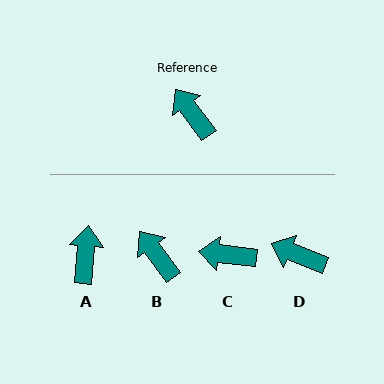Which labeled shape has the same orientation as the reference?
B.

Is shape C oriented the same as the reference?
No, it is off by about 47 degrees.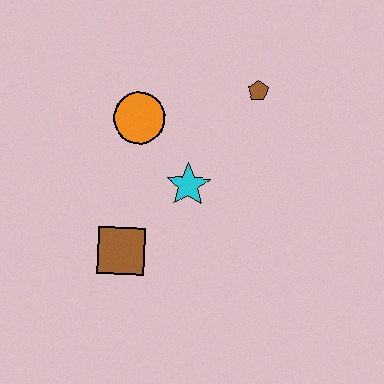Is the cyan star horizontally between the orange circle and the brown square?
No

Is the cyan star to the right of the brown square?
Yes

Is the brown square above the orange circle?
No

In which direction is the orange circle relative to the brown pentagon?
The orange circle is to the left of the brown pentagon.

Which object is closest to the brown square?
The cyan star is closest to the brown square.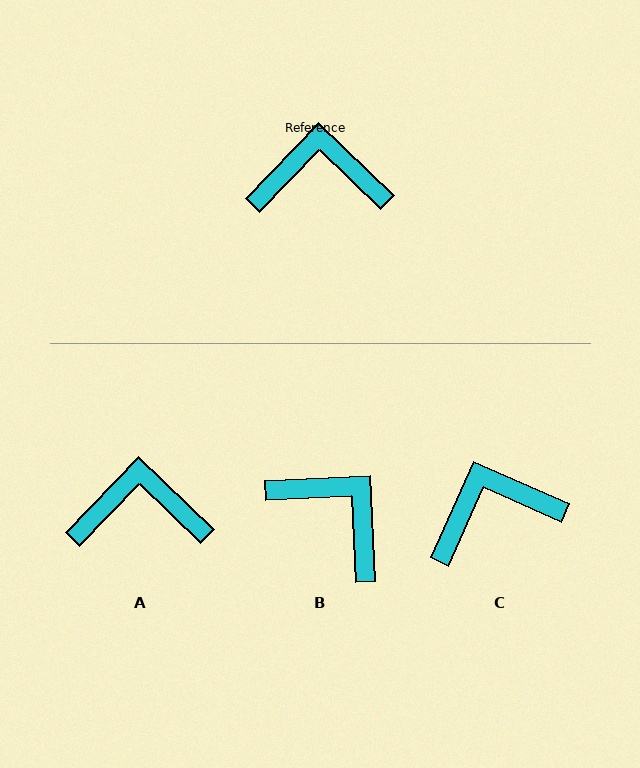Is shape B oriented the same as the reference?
No, it is off by about 43 degrees.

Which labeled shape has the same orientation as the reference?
A.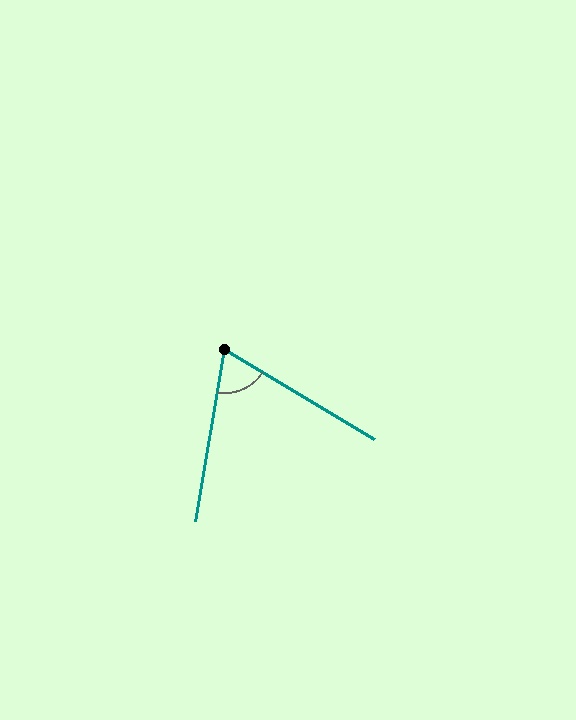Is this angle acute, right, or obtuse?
It is acute.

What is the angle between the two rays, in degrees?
Approximately 69 degrees.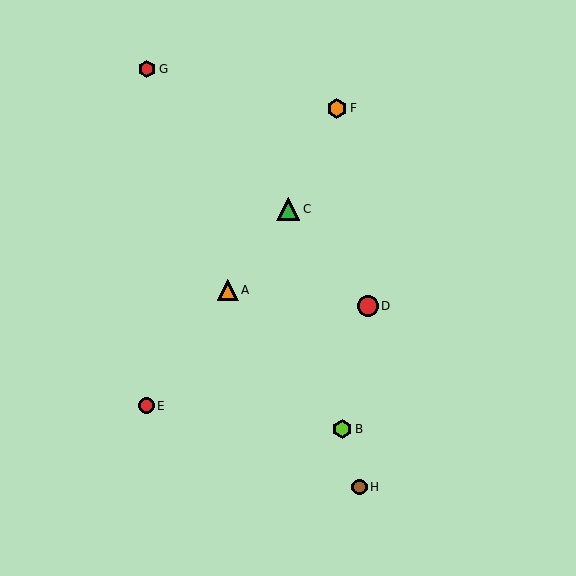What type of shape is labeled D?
Shape D is a red circle.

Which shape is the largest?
The green triangle (labeled C) is the largest.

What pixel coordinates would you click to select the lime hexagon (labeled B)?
Click at (342, 429) to select the lime hexagon B.